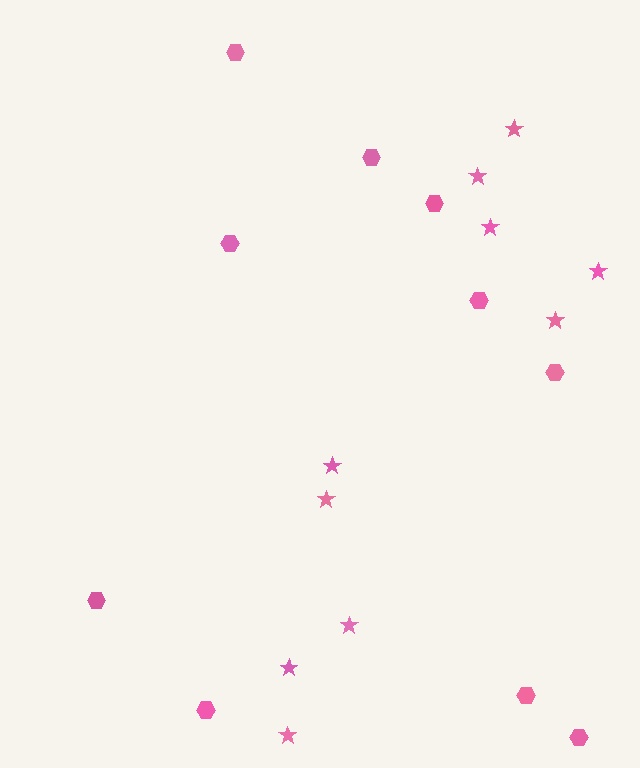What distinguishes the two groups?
There are 2 groups: one group of hexagons (10) and one group of stars (10).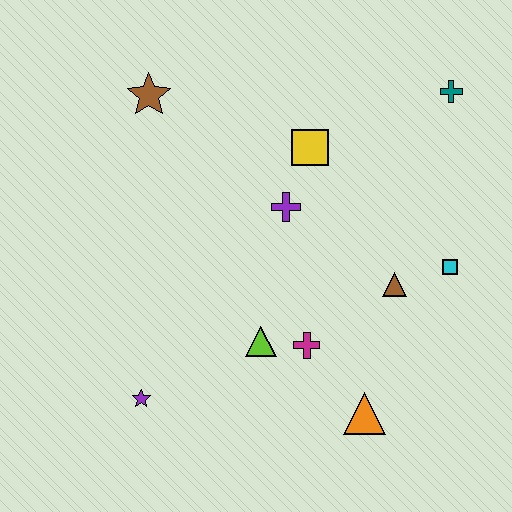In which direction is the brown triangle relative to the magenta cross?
The brown triangle is to the right of the magenta cross.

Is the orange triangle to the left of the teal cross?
Yes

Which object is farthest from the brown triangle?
The brown star is farthest from the brown triangle.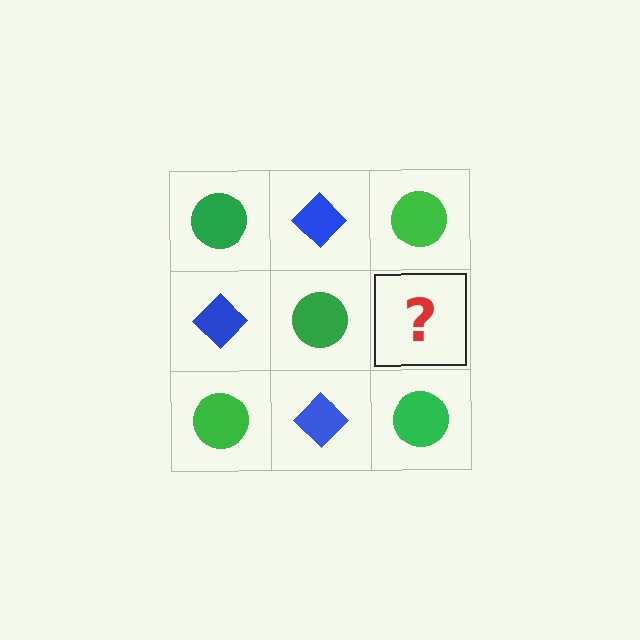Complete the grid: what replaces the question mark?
The question mark should be replaced with a blue diamond.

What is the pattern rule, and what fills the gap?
The rule is that it alternates green circle and blue diamond in a checkerboard pattern. The gap should be filled with a blue diamond.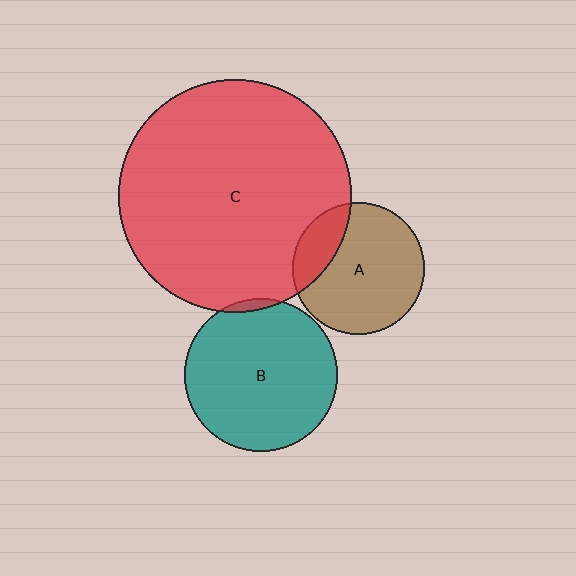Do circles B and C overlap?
Yes.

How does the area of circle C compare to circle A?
Approximately 3.1 times.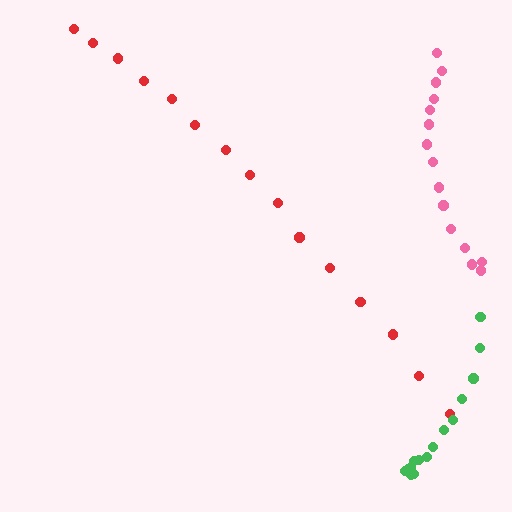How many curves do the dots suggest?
There are 3 distinct paths.